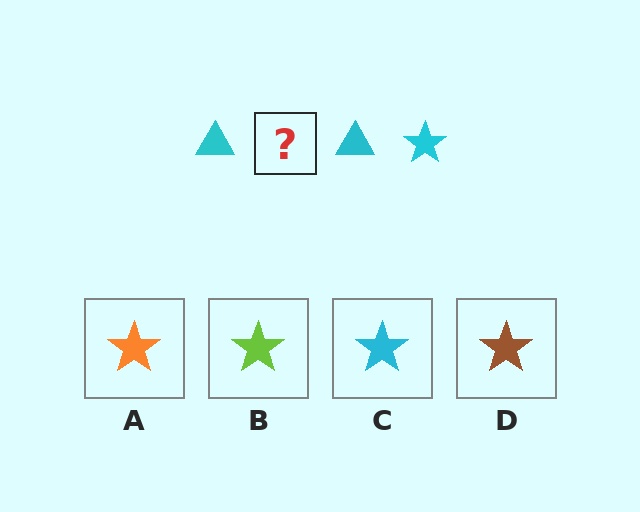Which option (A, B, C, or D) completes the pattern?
C.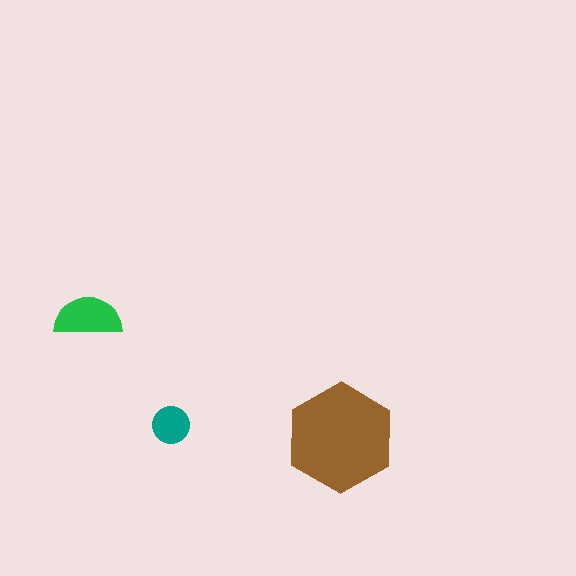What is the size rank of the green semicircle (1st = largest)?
2nd.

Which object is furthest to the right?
The brown hexagon is rightmost.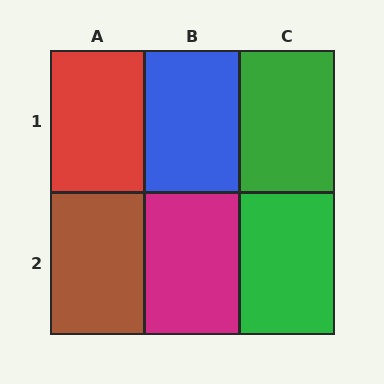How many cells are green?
2 cells are green.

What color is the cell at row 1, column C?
Green.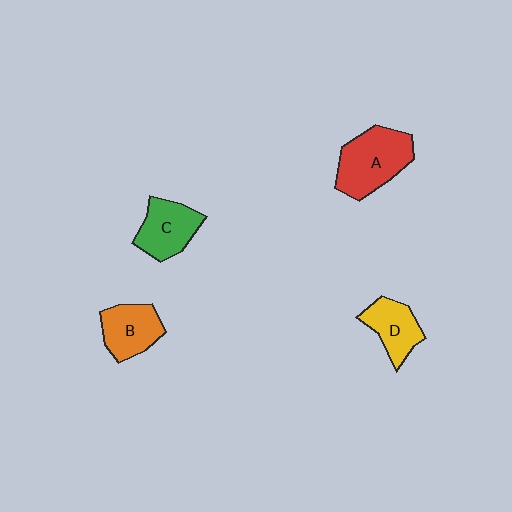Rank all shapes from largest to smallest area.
From largest to smallest: A (red), C (green), B (orange), D (yellow).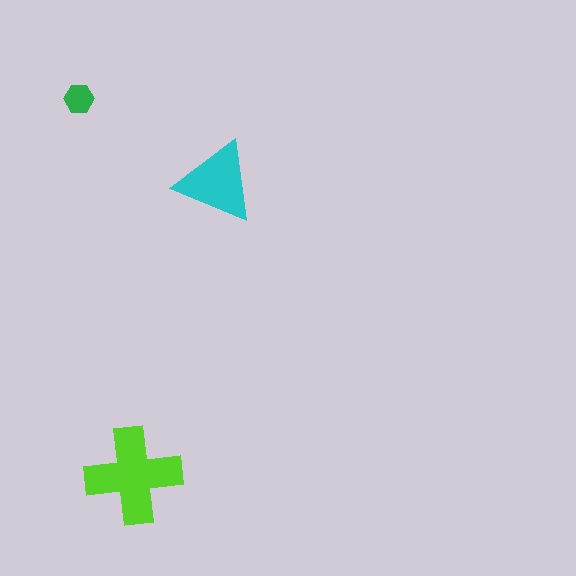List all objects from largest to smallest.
The lime cross, the cyan triangle, the green hexagon.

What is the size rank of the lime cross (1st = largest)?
1st.